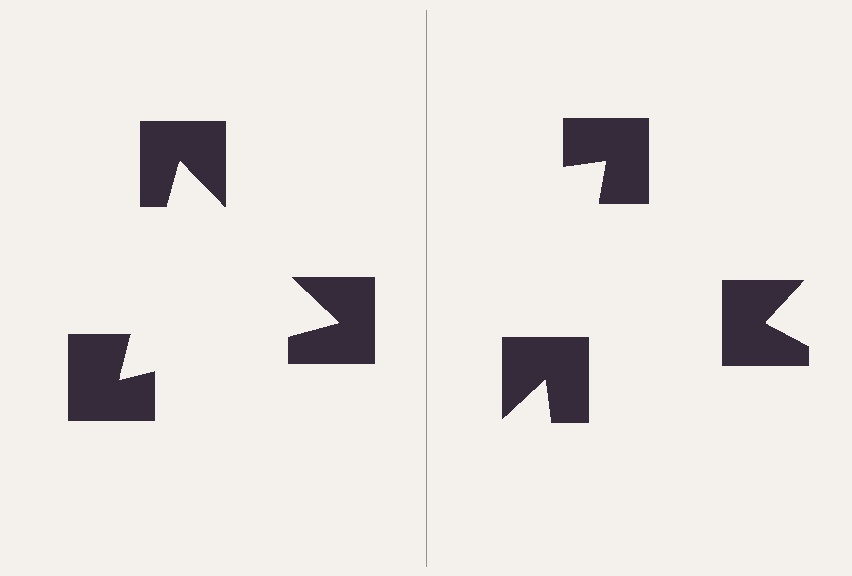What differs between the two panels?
The notched squares are positioned identically on both sides; only the wedge orientations differ. On the left they align to a triangle; on the right they are misaligned.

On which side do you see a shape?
An illusory triangle appears on the left side. On the right side the wedge cuts are rotated, so no coherent shape forms.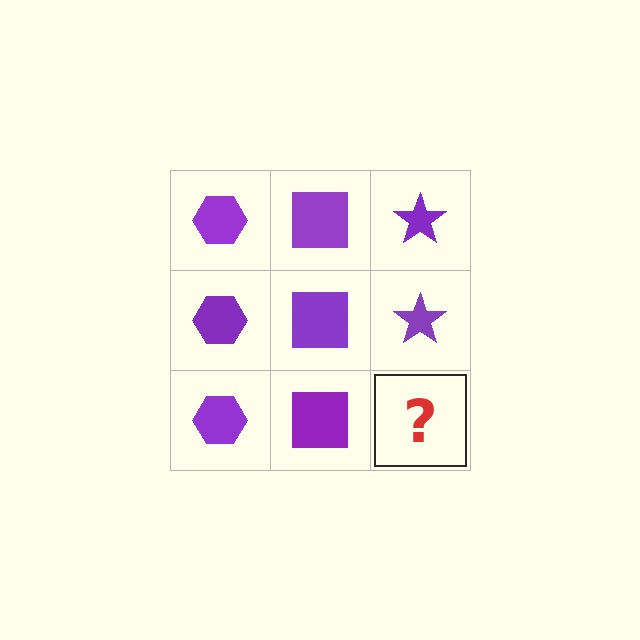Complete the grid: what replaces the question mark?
The question mark should be replaced with a purple star.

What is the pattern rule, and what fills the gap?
The rule is that each column has a consistent shape. The gap should be filled with a purple star.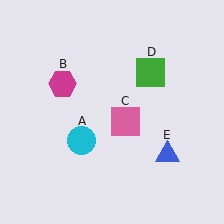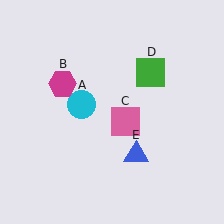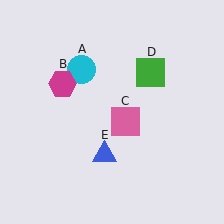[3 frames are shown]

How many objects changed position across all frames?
2 objects changed position: cyan circle (object A), blue triangle (object E).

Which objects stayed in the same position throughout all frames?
Magenta hexagon (object B) and pink square (object C) and green square (object D) remained stationary.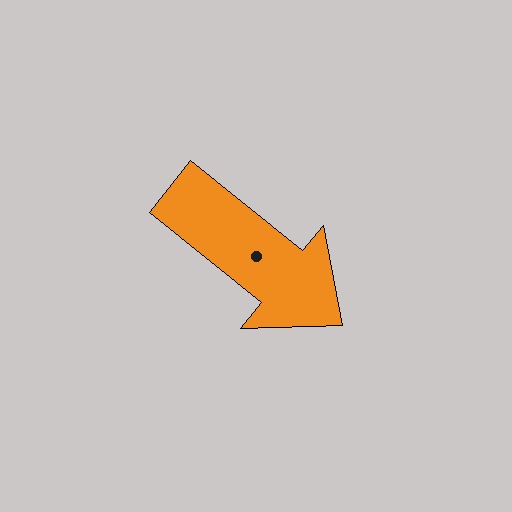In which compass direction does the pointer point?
Southeast.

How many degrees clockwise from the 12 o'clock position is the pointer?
Approximately 129 degrees.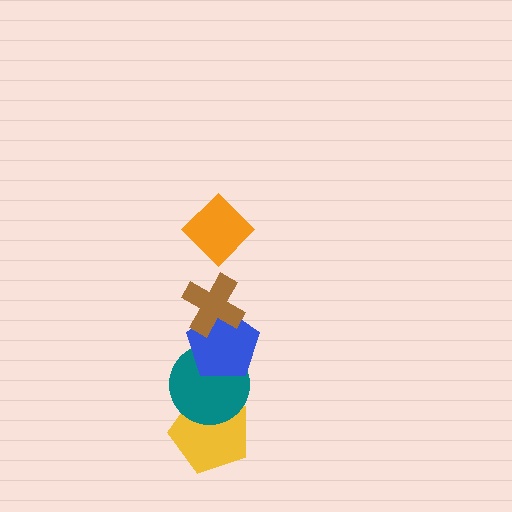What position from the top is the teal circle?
The teal circle is 4th from the top.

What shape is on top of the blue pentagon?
The brown cross is on top of the blue pentagon.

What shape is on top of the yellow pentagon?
The teal circle is on top of the yellow pentagon.